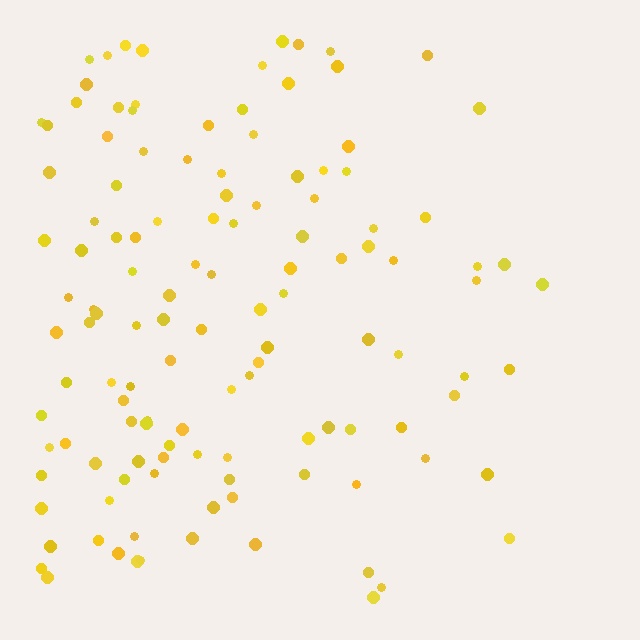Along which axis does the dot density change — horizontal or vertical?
Horizontal.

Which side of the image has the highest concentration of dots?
The left.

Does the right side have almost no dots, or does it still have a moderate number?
Still a moderate number, just noticeably fewer than the left.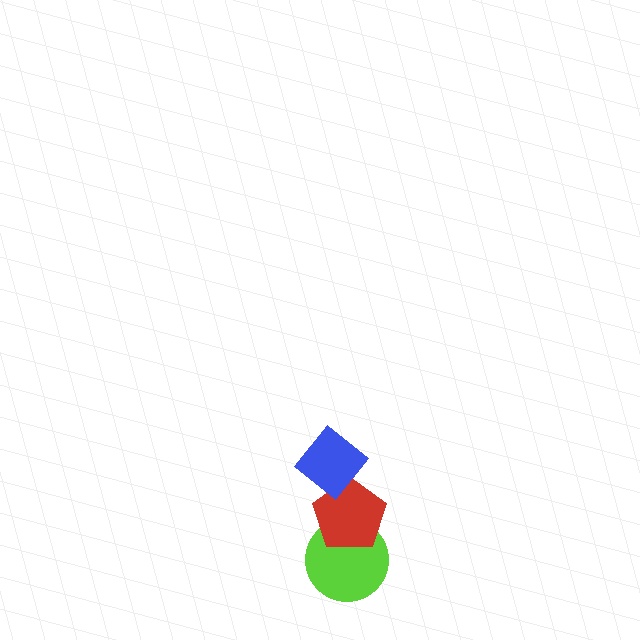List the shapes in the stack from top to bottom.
From top to bottom: the blue diamond, the red pentagon, the lime circle.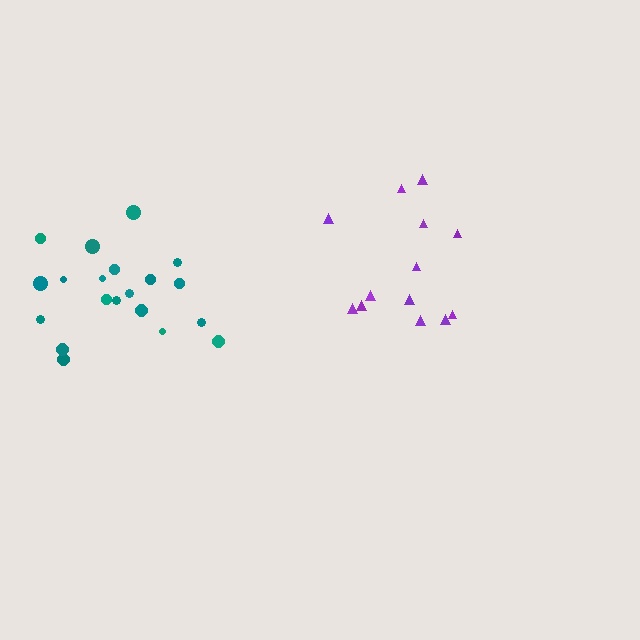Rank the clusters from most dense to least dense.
teal, purple.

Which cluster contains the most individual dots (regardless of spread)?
Teal (20).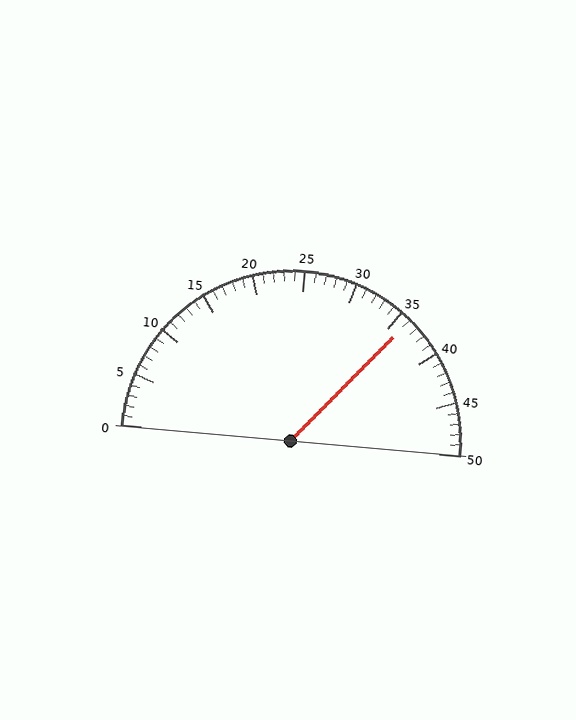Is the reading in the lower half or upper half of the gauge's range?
The reading is in the upper half of the range (0 to 50).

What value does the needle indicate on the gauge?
The needle indicates approximately 36.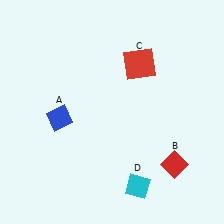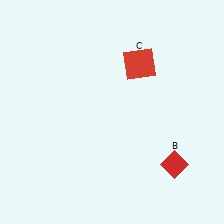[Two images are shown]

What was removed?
The cyan diamond (D), the blue diamond (A) were removed in Image 2.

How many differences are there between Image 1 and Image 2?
There are 2 differences between the two images.